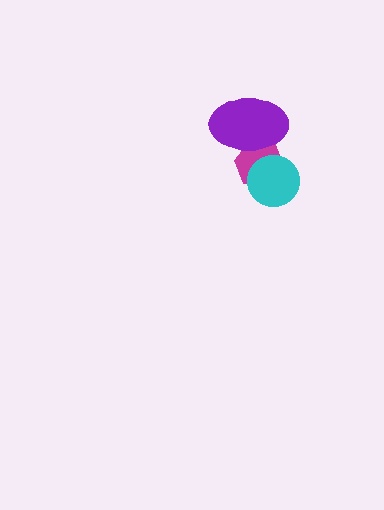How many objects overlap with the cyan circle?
1 object overlaps with the cyan circle.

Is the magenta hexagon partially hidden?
Yes, it is partially covered by another shape.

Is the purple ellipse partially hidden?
No, no other shape covers it.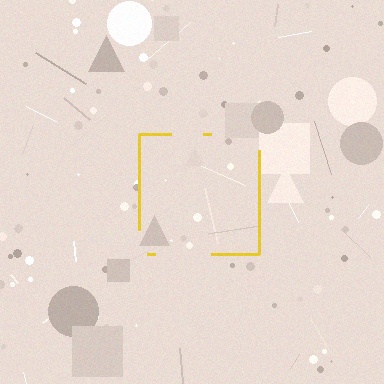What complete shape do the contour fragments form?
The contour fragments form a square.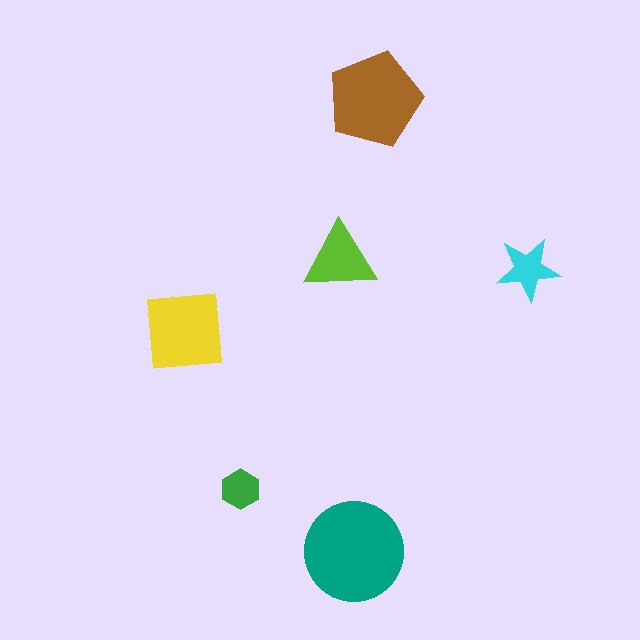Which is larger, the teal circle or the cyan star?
The teal circle.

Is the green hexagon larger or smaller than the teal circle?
Smaller.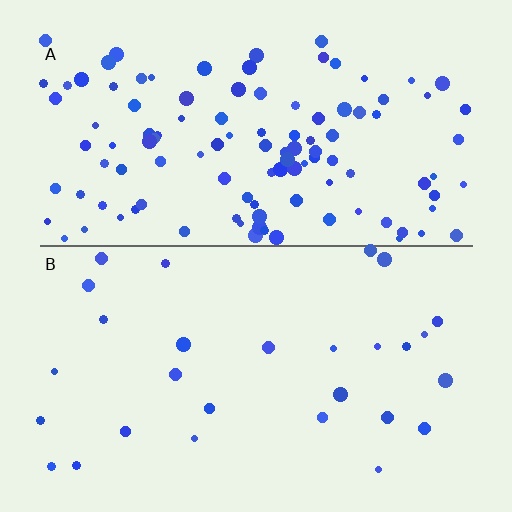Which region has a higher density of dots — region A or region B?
A (the top).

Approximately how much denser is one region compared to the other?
Approximately 4.1× — region A over region B.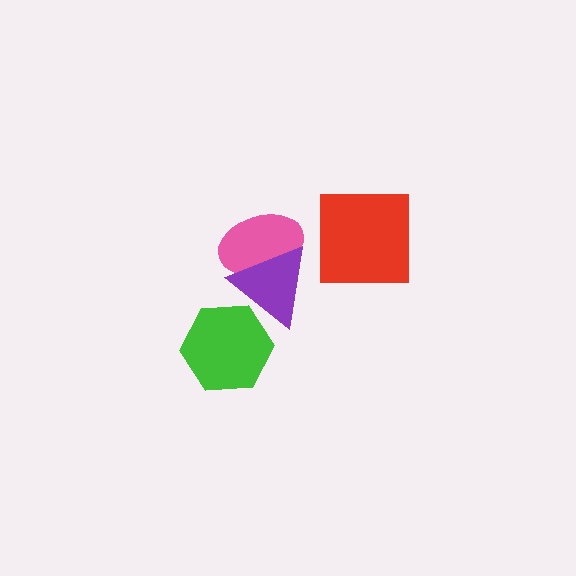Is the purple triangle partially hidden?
Yes, it is partially covered by another shape.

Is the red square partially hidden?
No, no other shape covers it.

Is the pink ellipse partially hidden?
Yes, it is partially covered by another shape.